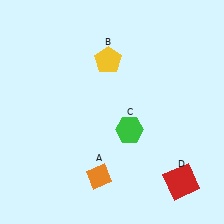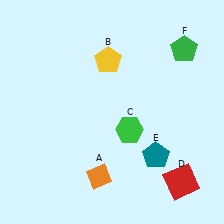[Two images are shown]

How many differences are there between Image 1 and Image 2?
There are 2 differences between the two images.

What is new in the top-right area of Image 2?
A green pentagon (F) was added in the top-right area of Image 2.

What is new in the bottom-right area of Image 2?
A teal pentagon (E) was added in the bottom-right area of Image 2.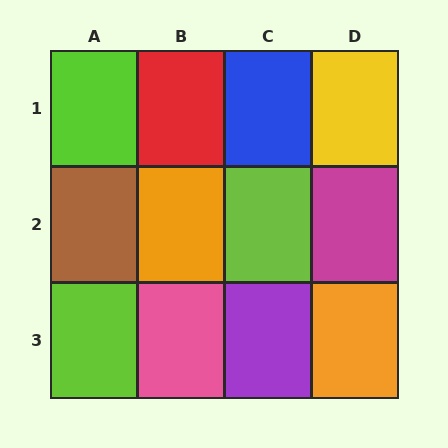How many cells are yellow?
1 cell is yellow.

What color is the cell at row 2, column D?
Magenta.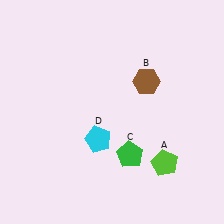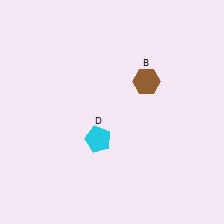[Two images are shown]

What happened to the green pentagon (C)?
The green pentagon (C) was removed in Image 2. It was in the bottom-right area of Image 1.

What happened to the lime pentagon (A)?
The lime pentagon (A) was removed in Image 2. It was in the bottom-right area of Image 1.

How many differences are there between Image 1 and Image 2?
There are 2 differences between the two images.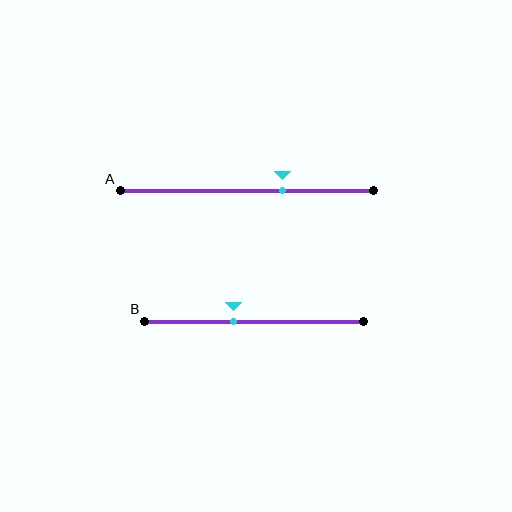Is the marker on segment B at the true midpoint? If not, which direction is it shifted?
No, the marker on segment B is shifted to the left by about 9% of the segment length.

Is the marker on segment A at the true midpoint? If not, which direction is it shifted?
No, the marker on segment A is shifted to the right by about 14% of the segment length.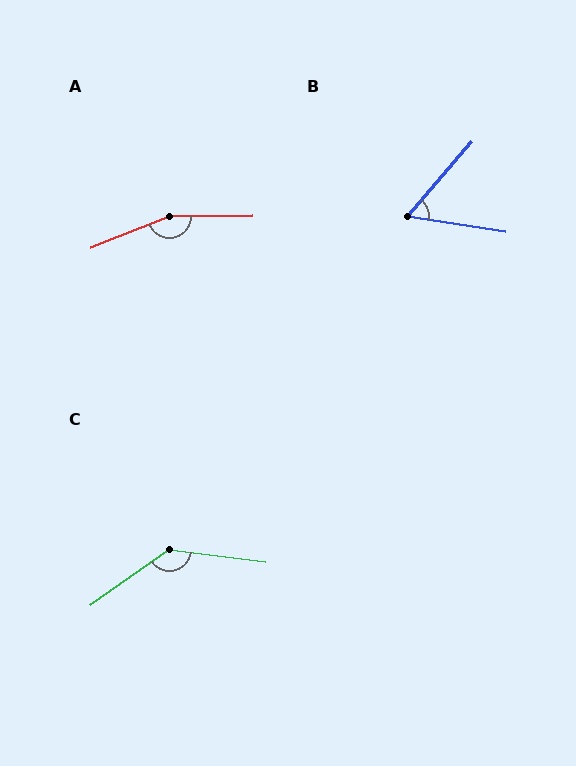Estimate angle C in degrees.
Approximately 138 degrees.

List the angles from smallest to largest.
B (58°), C (138°), A (159°).